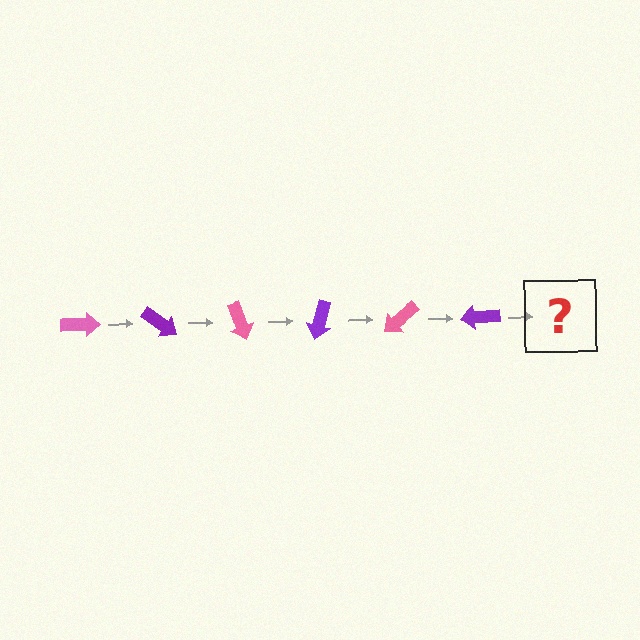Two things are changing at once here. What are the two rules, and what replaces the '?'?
The two rules are that it rotates 35 degrees each step and the color cycles through pink and purple. The '?' should be a pink arrow, rotated 210 degrees from the start.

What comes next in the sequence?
The next element should be a pink arrow, rotated 210 degrees from the start.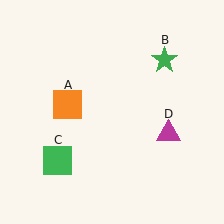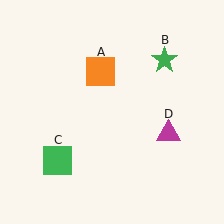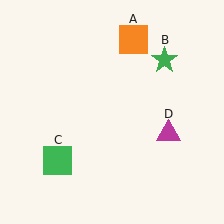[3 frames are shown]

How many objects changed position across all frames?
1 object changed position: orange square (object A).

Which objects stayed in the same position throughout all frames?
Green star (object B) and green square (object C) and magenta triangle (object D) remained stationary.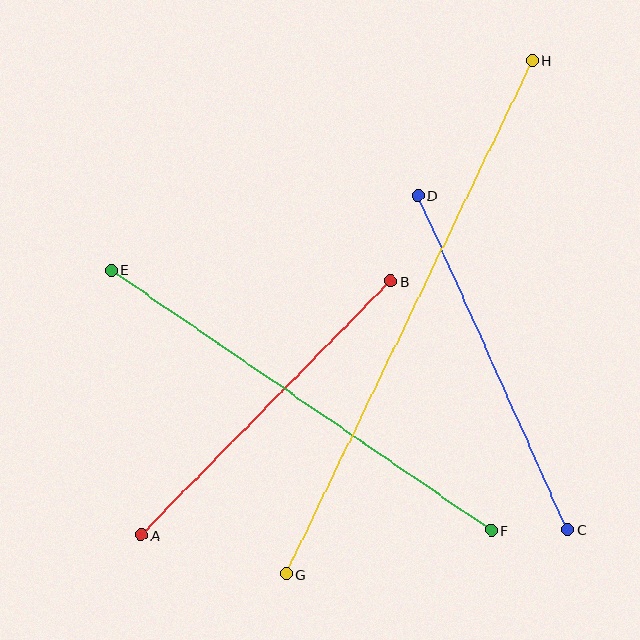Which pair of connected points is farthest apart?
Points G and H are farthest apart.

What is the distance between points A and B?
The distance is approximately 356 pixels.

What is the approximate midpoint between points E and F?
The midpoint is at approximately (301, 400) pixels.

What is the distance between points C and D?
The distance is approximately 366 pixels.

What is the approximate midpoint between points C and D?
The midpoint is at approximately (493, 363) pixels.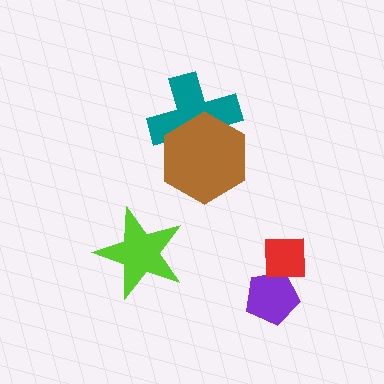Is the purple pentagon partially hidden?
Yes, it is partially covered by another shape.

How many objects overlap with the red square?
1 object overlaps with the red square.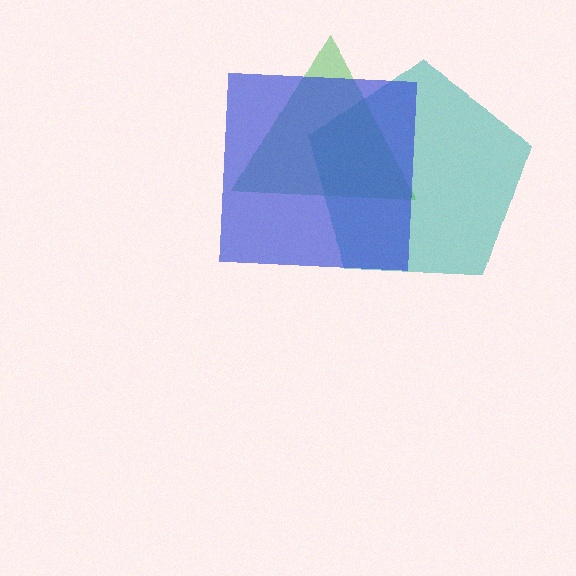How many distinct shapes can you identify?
There are 3 distinct shapes: a teal pentagon, a green triangle, a blue square.